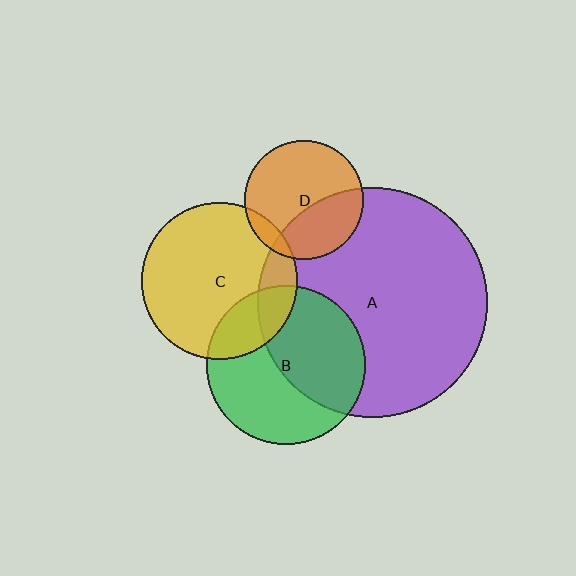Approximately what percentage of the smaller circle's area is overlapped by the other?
Approximately 35%.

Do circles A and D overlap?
Yes.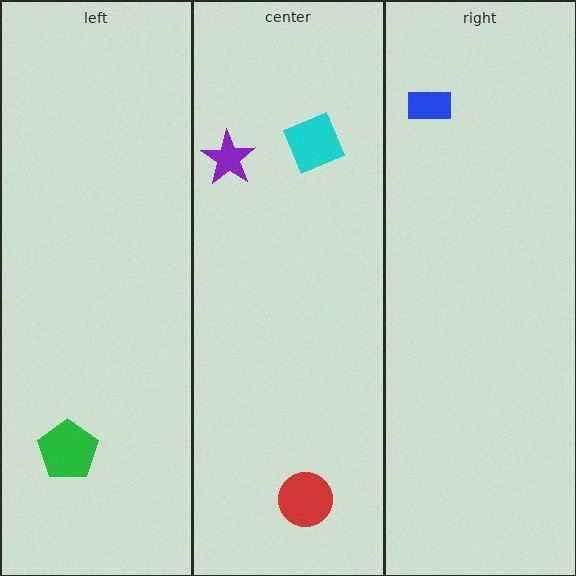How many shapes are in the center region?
3.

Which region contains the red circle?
The center region.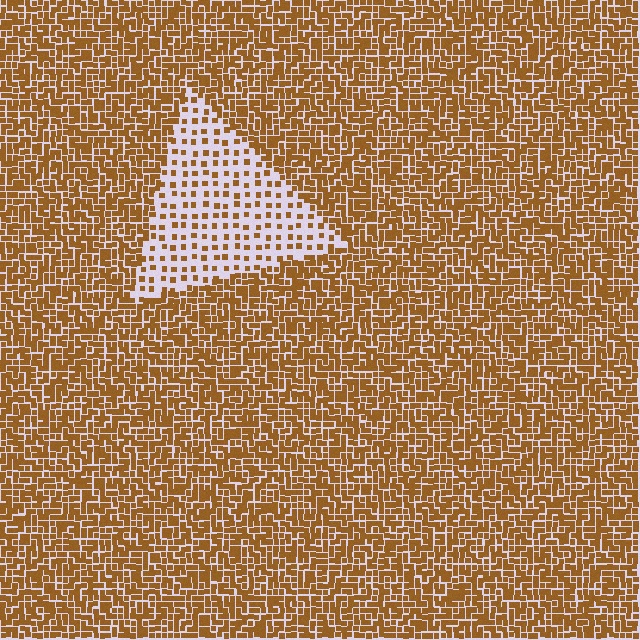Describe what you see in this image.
The image contains small brown elements arranged at two different densities. A triangle-shaped region is visible where the elements are less densely packed than the surrounding area.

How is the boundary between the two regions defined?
The boundary is defined by a change in element density (approximately 2.9x ratio). All elements are the same color, size, and shape.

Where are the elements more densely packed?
The elements are more densely packed outside the triangle boundary.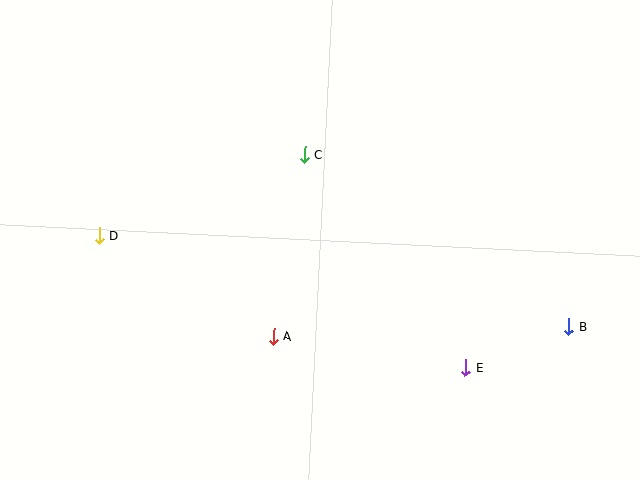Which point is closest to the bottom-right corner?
Point B is closest to the bottom-right corner.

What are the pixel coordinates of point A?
Point A is at (273, 336).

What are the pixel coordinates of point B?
Point B is at (569, 327).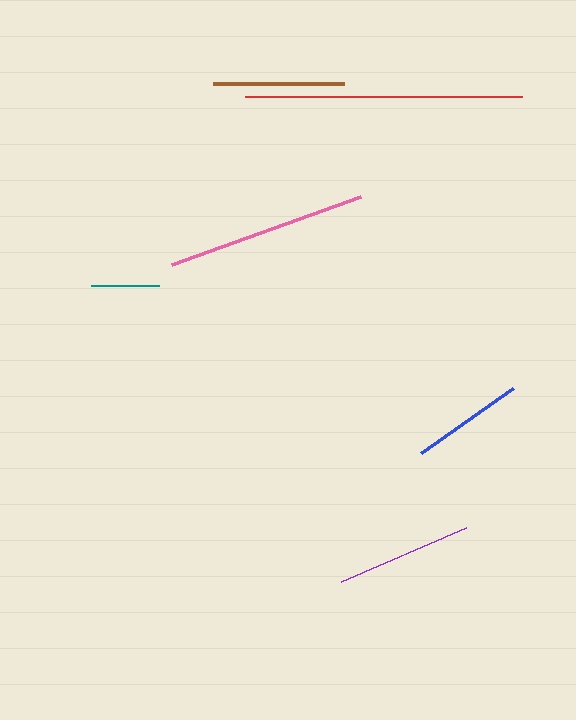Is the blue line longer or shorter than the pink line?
The pink line is longer than the blue line.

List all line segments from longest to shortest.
From longest to shortest: red, pink, purple, brown, blue, teal.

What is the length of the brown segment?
The brown segment is approximately 131 pixels long.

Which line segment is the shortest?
The teal line is the shortest at approximately 68 pixels.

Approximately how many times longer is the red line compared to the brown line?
The red line is approximately 2.1 times the length of the brown line.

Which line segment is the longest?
The red line is the longest at approximately 277 pixels.